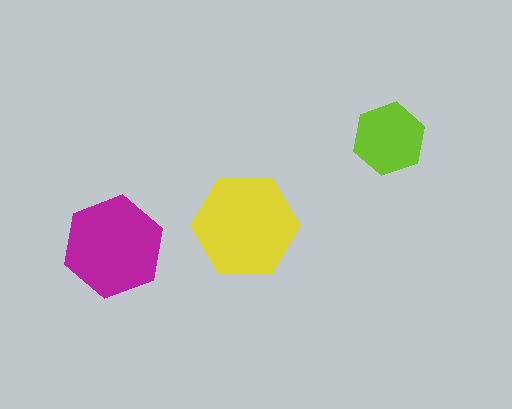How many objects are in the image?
There are 3 objects in the image.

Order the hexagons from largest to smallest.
the yellow one, the magenta one, the lime one.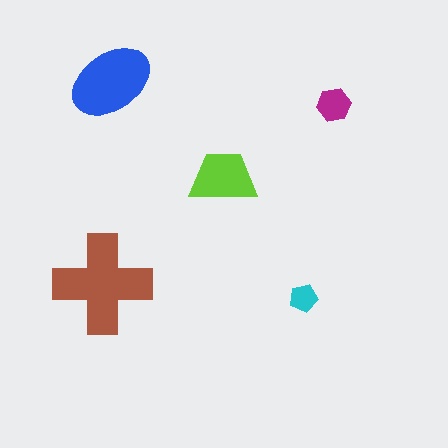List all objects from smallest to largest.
The cyan pentagon, the magenta hexagon, the lime trapezoid, the blue ellipse, the brown cross.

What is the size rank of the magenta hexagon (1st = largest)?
4th.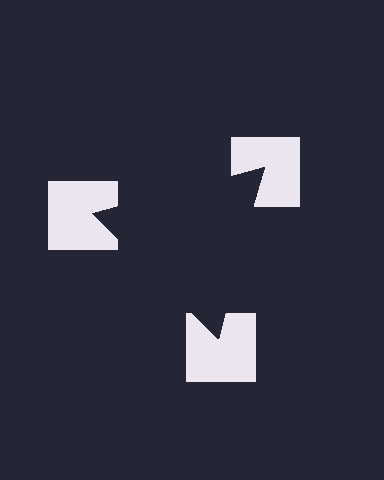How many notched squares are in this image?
There are 3 — one at each vertex of the illusory triangle.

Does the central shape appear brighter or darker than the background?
It typically appears slightly darker than the background, even though no actual brightness change is drawn.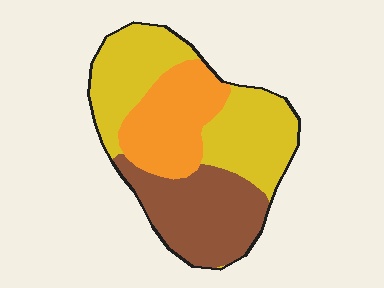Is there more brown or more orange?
Brown.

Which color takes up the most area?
Yellow, at roughly 45%.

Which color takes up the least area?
Orange, at roughly 25%.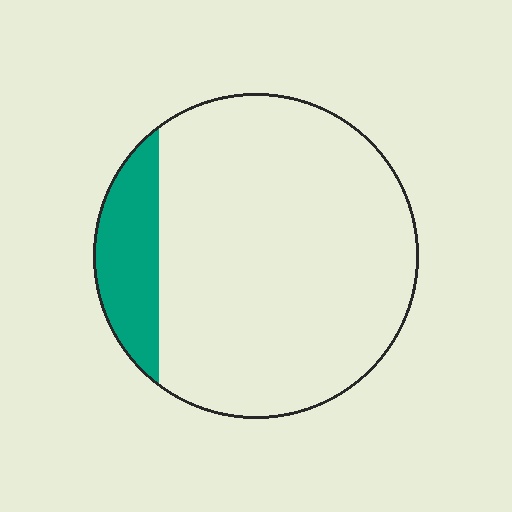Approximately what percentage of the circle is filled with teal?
Approximately 15%.